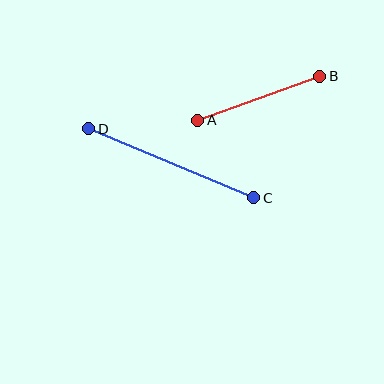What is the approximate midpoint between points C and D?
The midpoint is at approximately (171, 163) pixels.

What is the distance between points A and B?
The distance is approximately 130 pixels.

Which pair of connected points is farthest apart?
Points C and D are farthest apart.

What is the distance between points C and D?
The distance is approximately 179 pixels.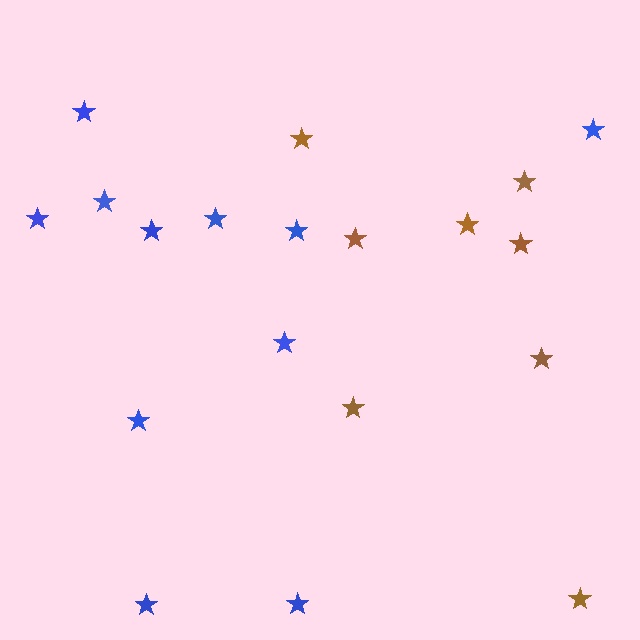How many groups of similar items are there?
There are 2 groups: one group of blue stars (11) and one group of brown stars (8).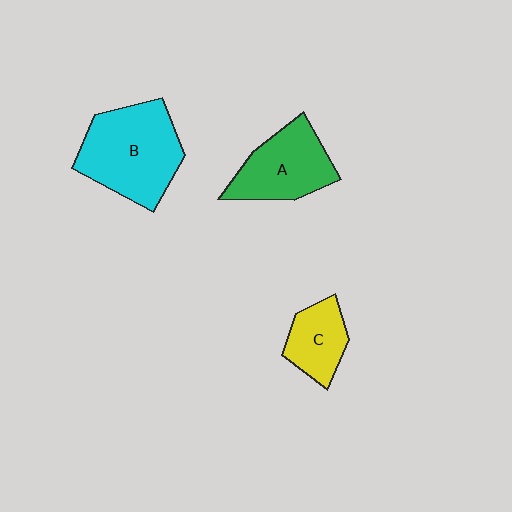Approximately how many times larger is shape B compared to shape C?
Approximately 2.1 times.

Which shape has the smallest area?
Shape C (yellow).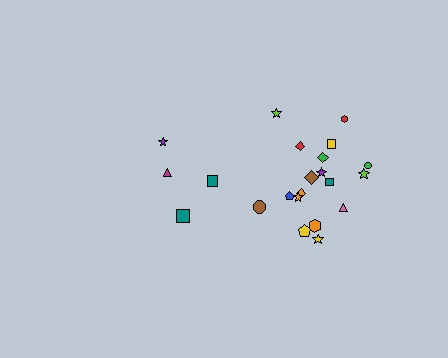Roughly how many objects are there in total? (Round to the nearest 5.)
Roughly 20 objects in total.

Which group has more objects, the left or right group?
The right group.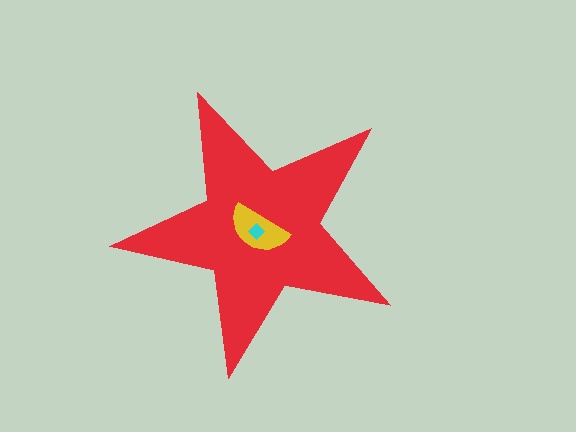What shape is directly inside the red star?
The yellow semicircle.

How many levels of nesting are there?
3.